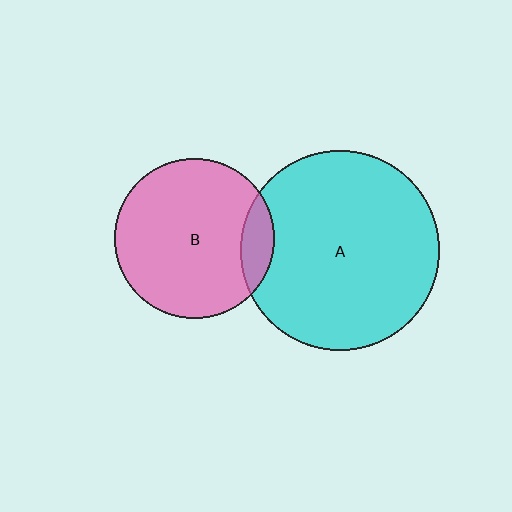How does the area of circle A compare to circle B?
Approximately 1.6 times.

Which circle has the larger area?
Circle A (cyan).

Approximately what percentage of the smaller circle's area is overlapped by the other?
Approximately 10%.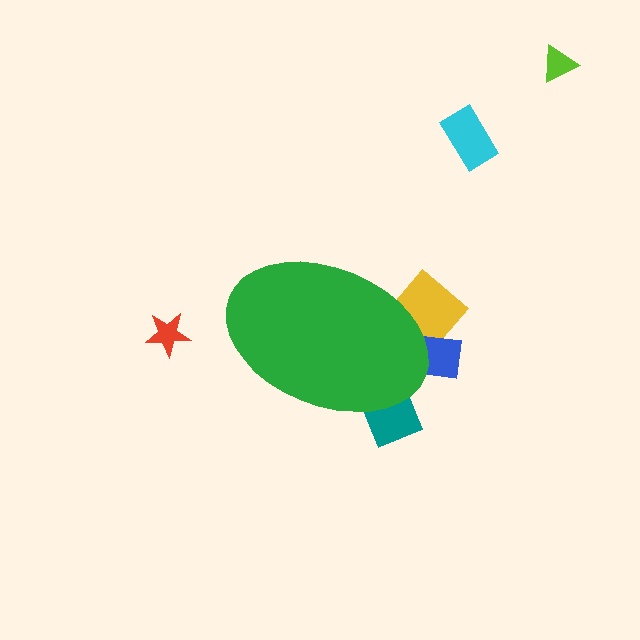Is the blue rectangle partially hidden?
Yes, the blue rectangle is partially hidden behind the green ellipse.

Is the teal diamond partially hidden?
Yes, the teal diamond is partially hidden behind the green ellipse.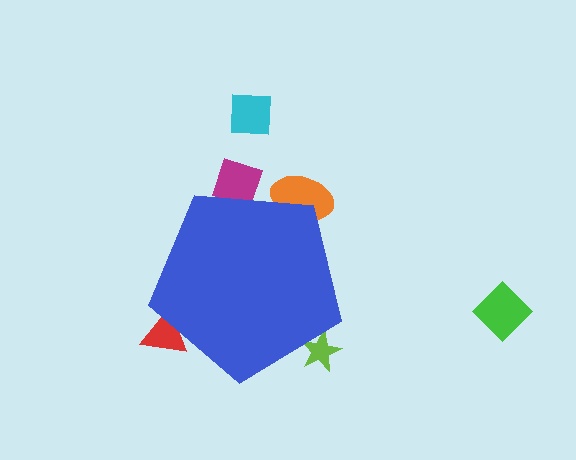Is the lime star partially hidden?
Yes, the lime star is partially hidden behind the blue pentagon.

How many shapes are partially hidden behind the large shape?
4 shapes are partially hidden.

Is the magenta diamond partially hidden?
Yes, the magenta diamond is partially hidden behind the blue pentagon.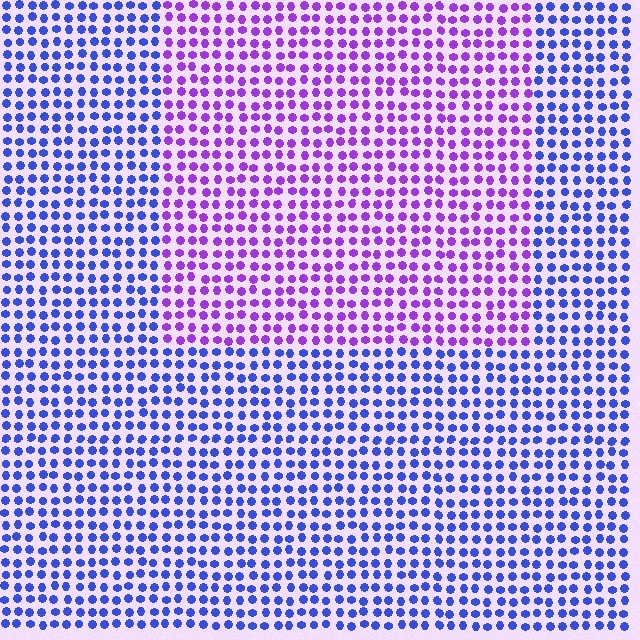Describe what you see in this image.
The image is filled with small blue elements in a uniform arrangement. A rectangle-shaped region is visible where the elements are tinted to a slightly different hue, forming a subtle color boundary.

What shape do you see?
I see a rectangle.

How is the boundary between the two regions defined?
The boundary is defined purely by a slight shift in hue (about 48 degrees). Spacing, size, and orientation are identical on both sides.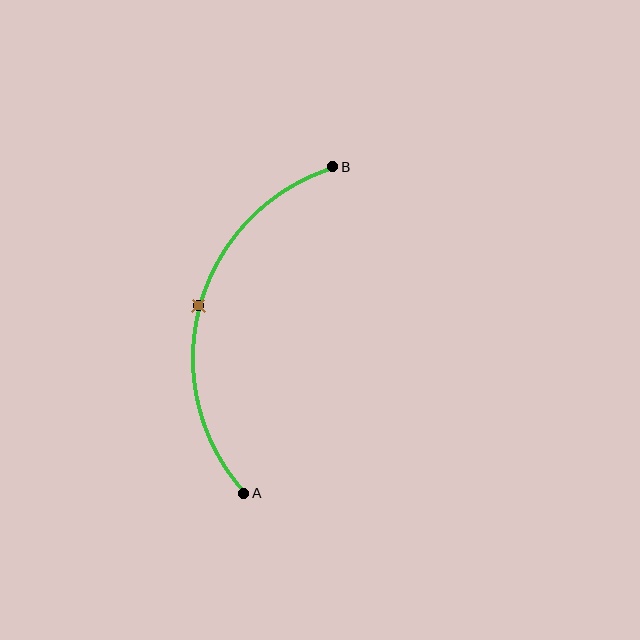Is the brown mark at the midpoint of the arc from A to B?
Yes. The brown mark lies on the arc at equal arc-length from both A and B — it is the arc midpoint.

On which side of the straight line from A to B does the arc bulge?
The arc bulges to the left of the straight line connecting A and B.